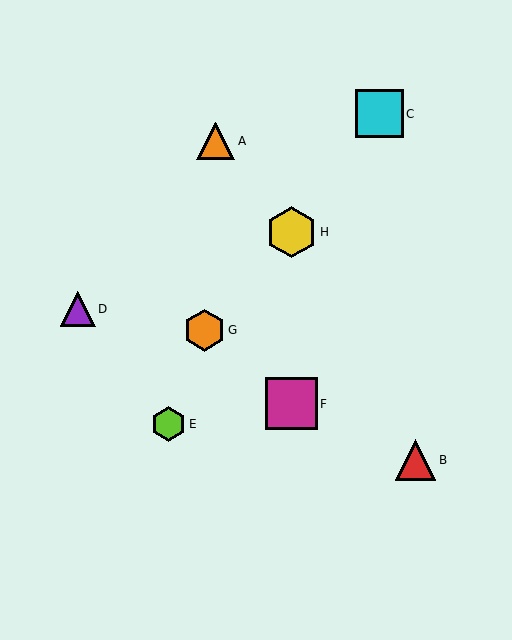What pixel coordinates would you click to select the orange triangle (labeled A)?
Click at (216, 141) to select the orange triangle A.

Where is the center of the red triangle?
The center of the red triangle is at (415, 460).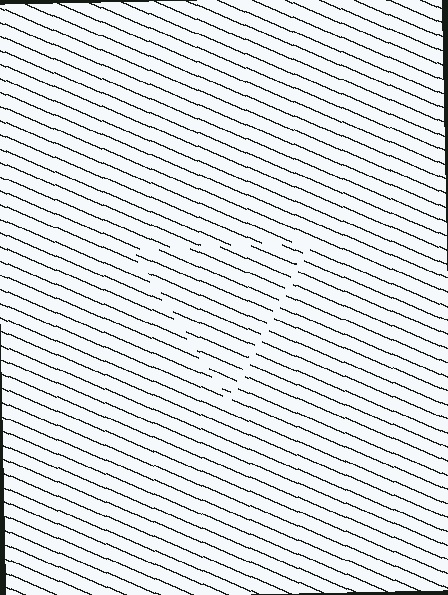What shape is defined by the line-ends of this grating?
An illusory triangle. The interior of the shape contains the same grating, shifted by half a period — the contour is defined by the phase discontinuity where line-ends from the inner and outer gratings abut.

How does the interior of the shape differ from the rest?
The interior of the shape contains the same grating, shifted by half a period — the contour is defined by the phase discontinuity where line-ends from the inner and outer gratings abut.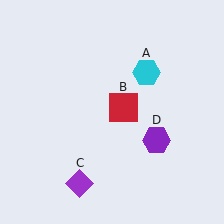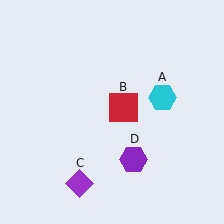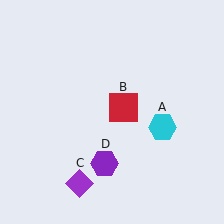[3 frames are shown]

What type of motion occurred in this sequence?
The cyan hexagon (object A), purple hexagon (object D) rotated clockwise around the center of the scene.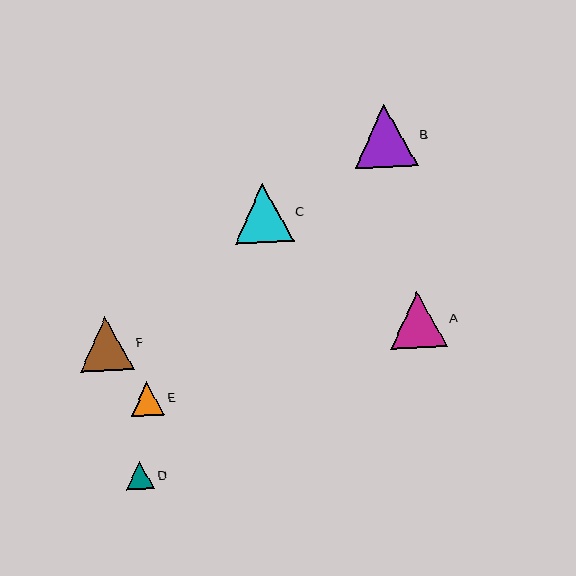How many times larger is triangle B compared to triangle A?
Triangle B is approximately 1.1 times the size of triangle A.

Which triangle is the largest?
Triangle B is the largest with a size of approximately 63 pixels.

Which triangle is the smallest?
Triangle D is the smallest with a size of approximately 28 pixels.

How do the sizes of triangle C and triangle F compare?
Triangle C and triangle F are approximately the same size.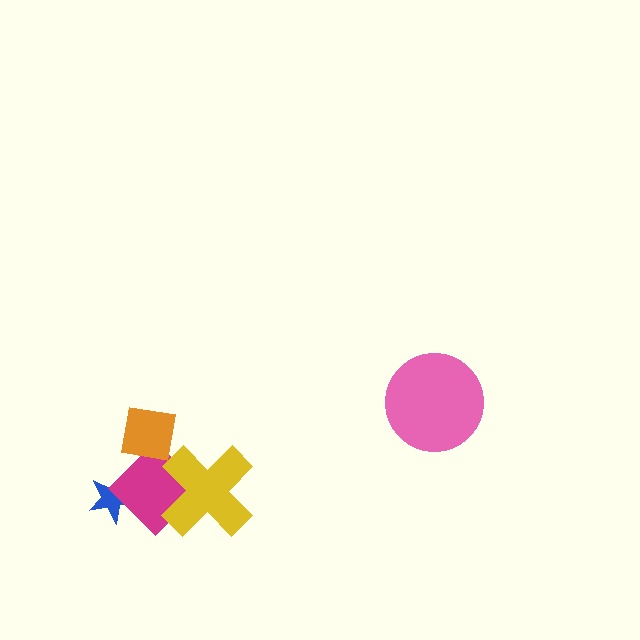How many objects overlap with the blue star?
1 object overlaps with the blue star.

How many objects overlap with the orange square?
1 object overlaps with the orange square.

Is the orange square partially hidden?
No, no other shape covers it.